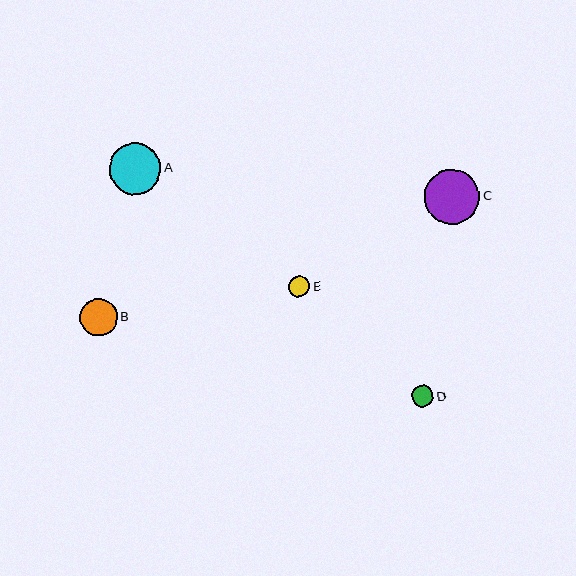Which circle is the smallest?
Circle E is the smallest with a size of approximately 21 pixels.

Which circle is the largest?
Circle C is the largest with a size of approximately 55 pixels.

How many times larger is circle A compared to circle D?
Circle A is approximately 2.4 times the size of circle D.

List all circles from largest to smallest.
From largest to smallest: C, A, B, D, E.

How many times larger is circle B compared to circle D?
Circle B is approximately 1.7 times the size of circle D.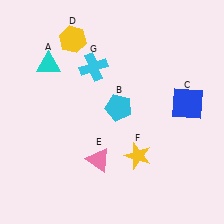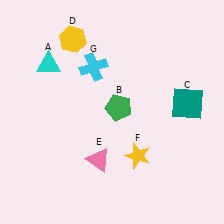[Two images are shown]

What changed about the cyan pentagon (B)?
In Image 1, B is cyan. In Image 2, it changed to green.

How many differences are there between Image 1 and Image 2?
There are 2 differences between the two images.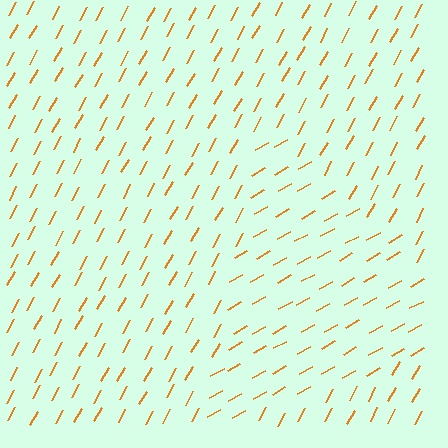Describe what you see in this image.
The image is filled with small orange line segments. A triangle region in the image has lines oriented differently from the surrounding lines, creating a visible texture boundary.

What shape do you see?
I see a triangle.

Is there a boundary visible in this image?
Yes, there is a texture boundary formed by a change in line orientation.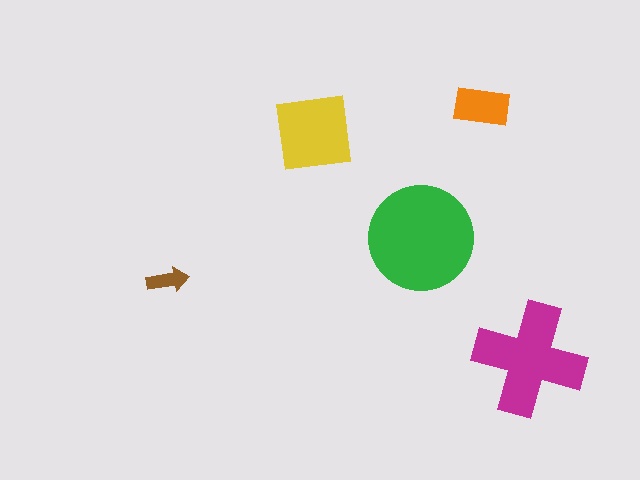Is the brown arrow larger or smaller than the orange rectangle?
Smaller.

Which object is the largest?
The green circle.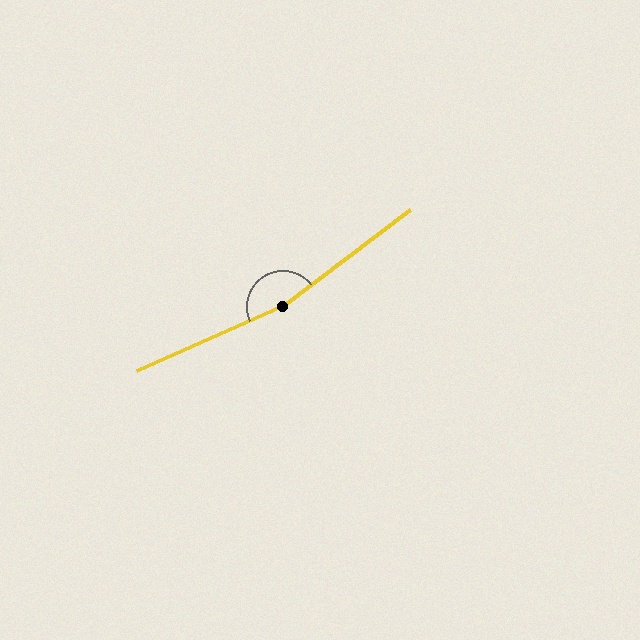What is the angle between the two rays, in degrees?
Approximately 166 degrees.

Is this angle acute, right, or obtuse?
It is obtuse.